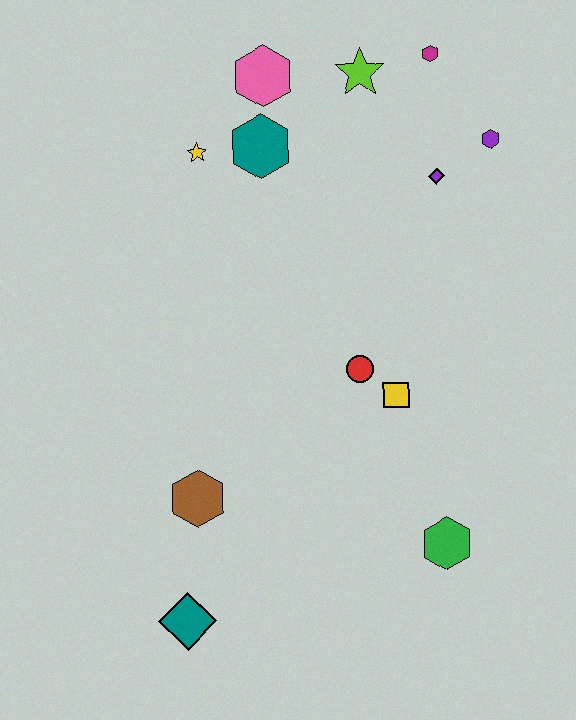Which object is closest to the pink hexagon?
The teal hexagon is closest to the pink hexagon.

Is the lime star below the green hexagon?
No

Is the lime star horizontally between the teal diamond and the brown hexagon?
No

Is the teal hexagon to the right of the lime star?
No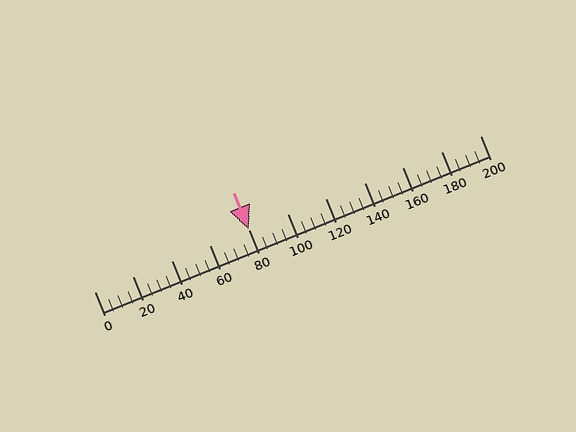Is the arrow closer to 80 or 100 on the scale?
The arrow is closer to 80.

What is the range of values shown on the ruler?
The ruler shows values from 0 to 200.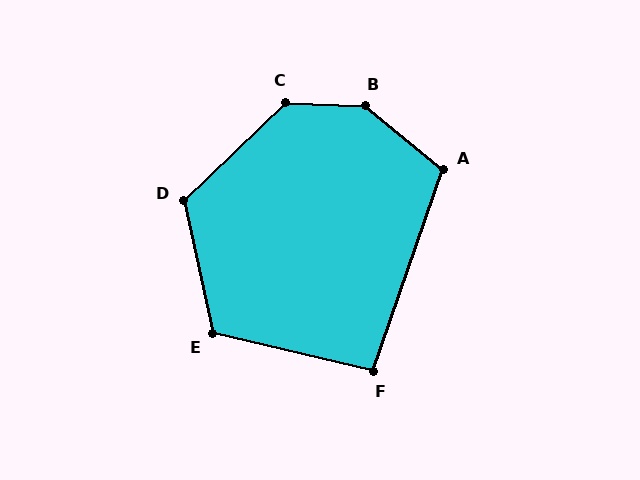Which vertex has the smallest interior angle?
F, at approximately 96 degrees.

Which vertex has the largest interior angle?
B, at approximately 143 degrees.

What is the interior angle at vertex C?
Approximately 134 degrees (obtuse).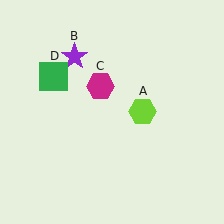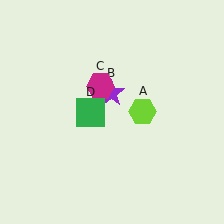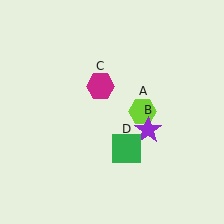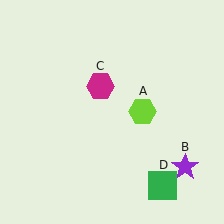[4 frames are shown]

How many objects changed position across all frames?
2 objects changed position: purple star (object B), green square (object D).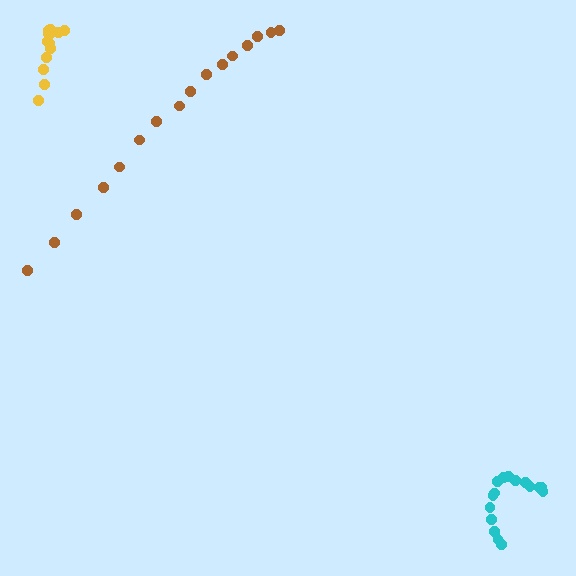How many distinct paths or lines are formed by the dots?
There are 3 distinct paths.